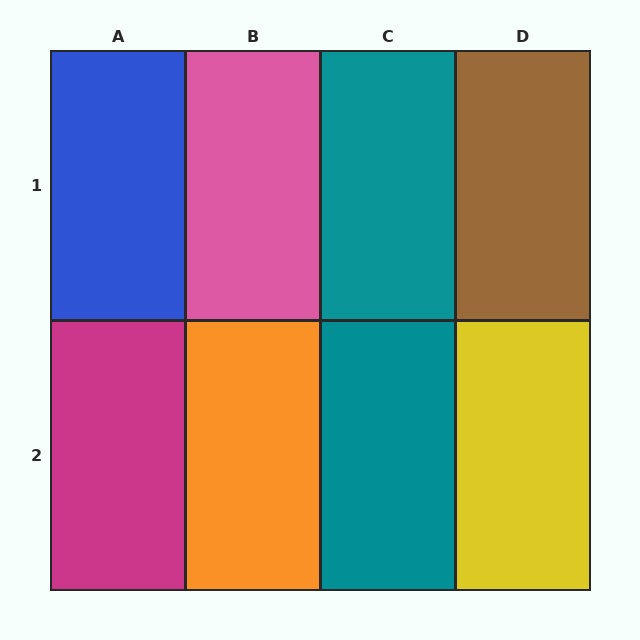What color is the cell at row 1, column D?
Brown.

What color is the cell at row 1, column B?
Pink.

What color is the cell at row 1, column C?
Teal.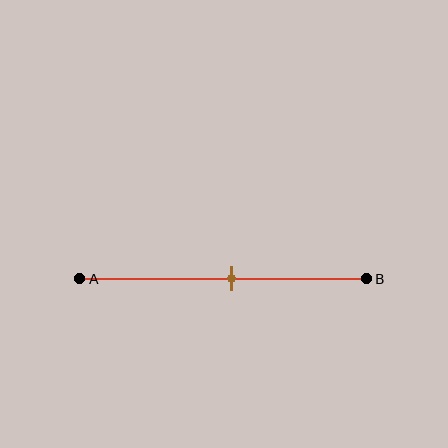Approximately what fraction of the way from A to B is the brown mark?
The brown mark is approximately 55% of the way from A to B.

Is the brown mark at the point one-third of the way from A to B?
No, the mark is at about 55% from A, not at the 33% one-third point.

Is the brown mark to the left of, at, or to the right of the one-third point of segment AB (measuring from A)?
The brown mark is to the right of the one-third point of segment AB.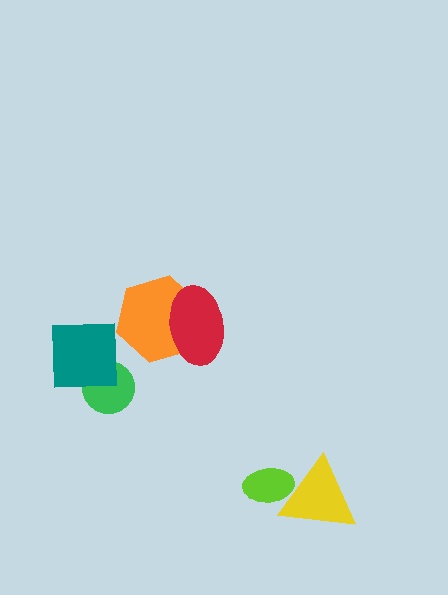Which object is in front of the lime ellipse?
The yellow triangle is in front of the lime ellipse.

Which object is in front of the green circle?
The teal square is in front of the green circle.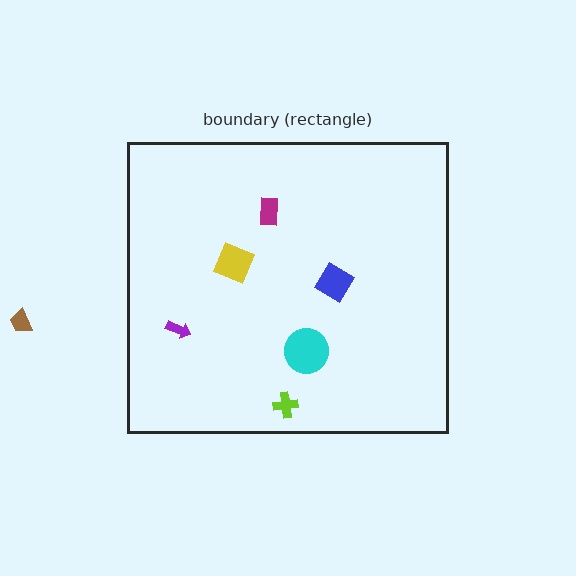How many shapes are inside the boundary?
6 inside, 1 outside.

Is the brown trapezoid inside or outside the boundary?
Outside.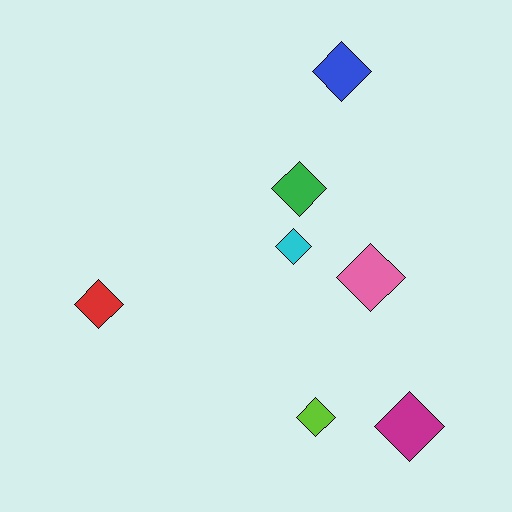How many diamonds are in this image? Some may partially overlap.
There are 7 diamonds.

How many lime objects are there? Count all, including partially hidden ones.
There is 1 lime object.